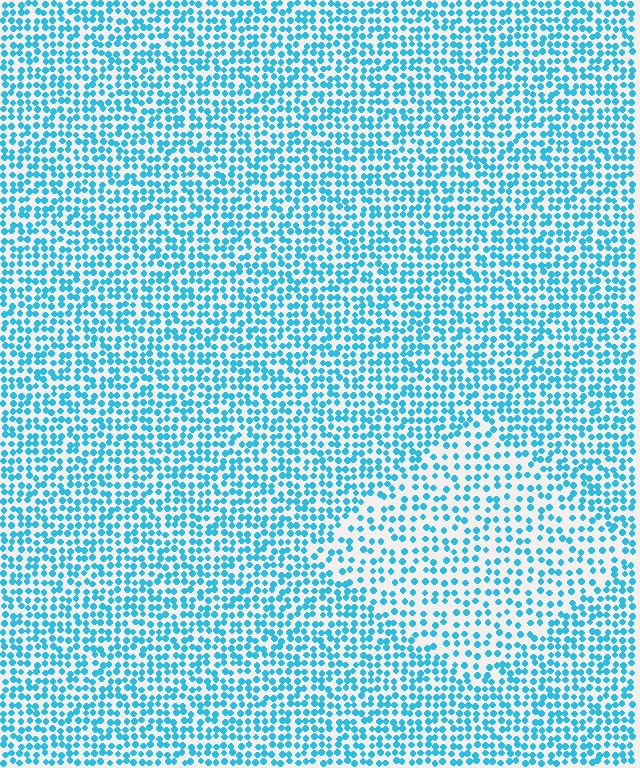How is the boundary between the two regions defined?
The boundary is defined by a change in element density (approximately 1.7x ratio). All elements are the same color, size, and shape.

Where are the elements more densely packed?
The elements are more densely packed outside the diamond boundary.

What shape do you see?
I see a diamond.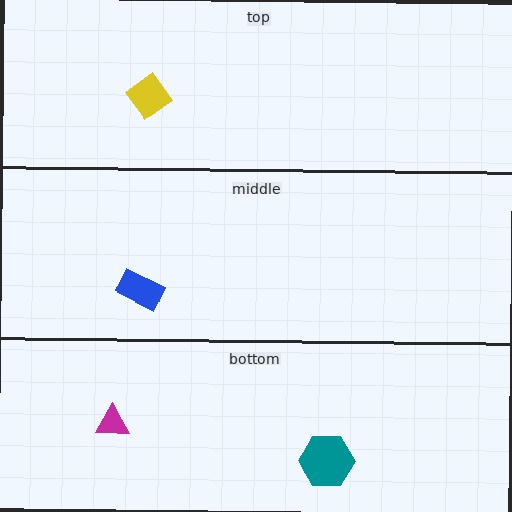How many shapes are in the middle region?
1.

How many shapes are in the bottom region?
2.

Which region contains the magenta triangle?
The bottom region.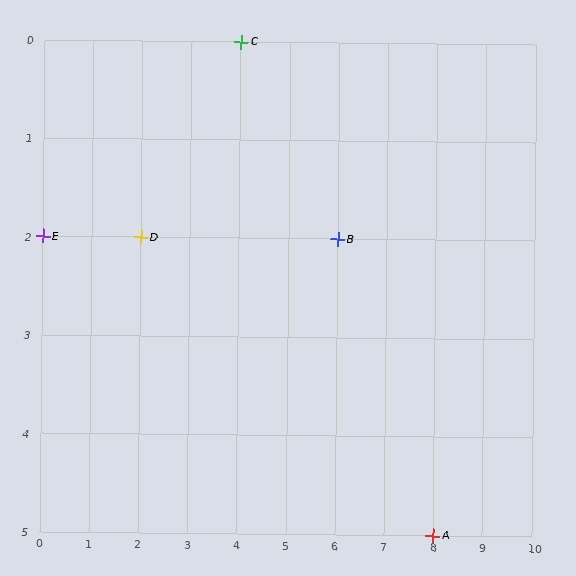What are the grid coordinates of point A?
Point A is at grid coordinates (8, 5).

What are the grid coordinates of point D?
Point D is at grid coordinates (2, 2).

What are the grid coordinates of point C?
Point C is at grid coordinates (4, 0).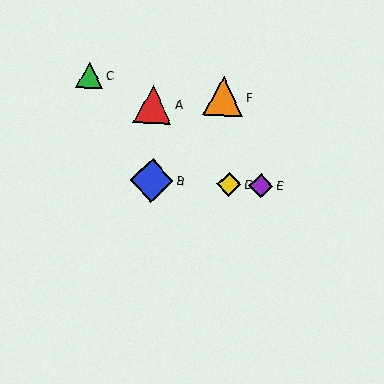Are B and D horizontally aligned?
Yes, both are at y≈180.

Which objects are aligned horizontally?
Objects B, D, E are aligned horizontally.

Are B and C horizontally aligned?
No, B is at y≈180 and C is at y≈75.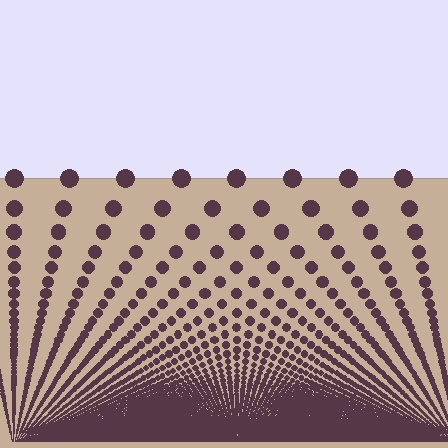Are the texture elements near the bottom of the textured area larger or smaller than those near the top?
Smaller. The gradient is inverted — elements near the bottom are smaller and denser.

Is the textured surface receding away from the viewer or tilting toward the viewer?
The surface appears to tilt toward the viewer. Texture elements get larger and sparser toward the top.